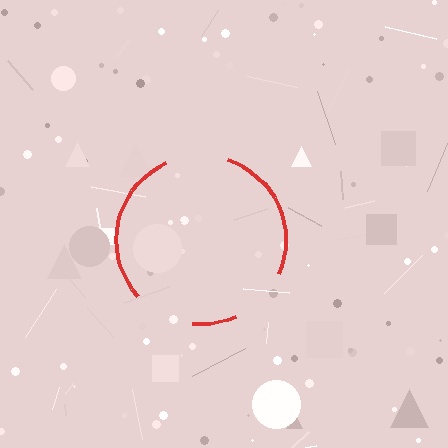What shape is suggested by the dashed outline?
The dashed outline suggests a circle.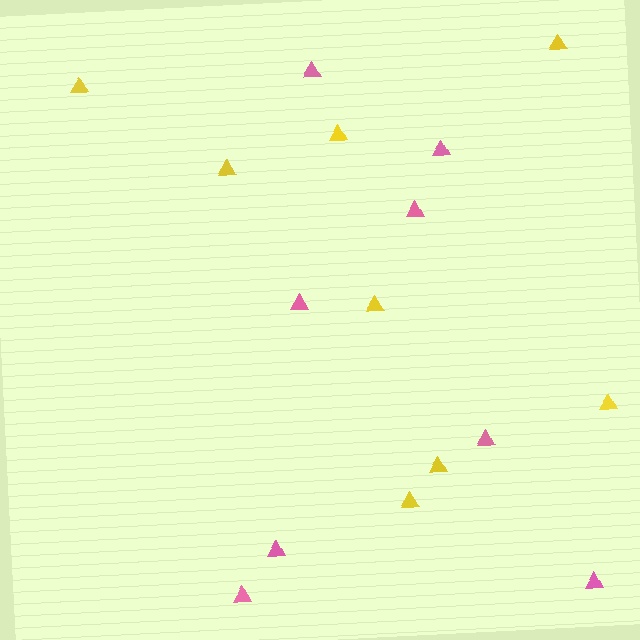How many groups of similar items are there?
There are 2 groups: one group of pink triangles (8) and one group of yellow triangles (8).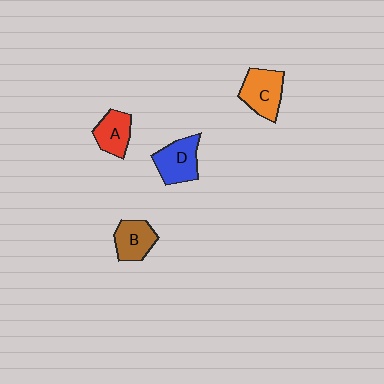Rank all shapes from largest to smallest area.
From largest to smallest: C (orange), D (blue), B (brown), A (red).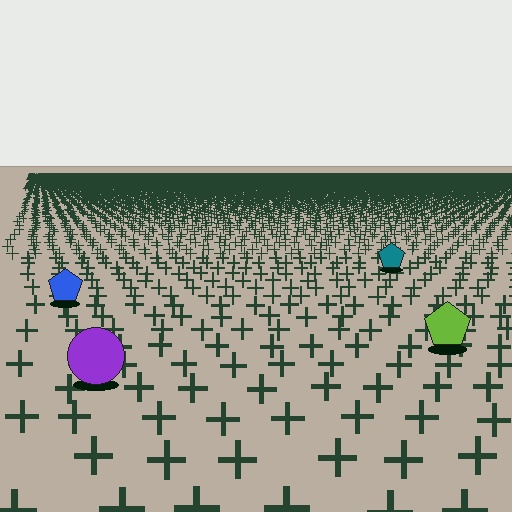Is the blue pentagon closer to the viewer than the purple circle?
No. The purple circle is closer — you can tell from the texture gradient: the ground texture is coarser near it.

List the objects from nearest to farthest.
From nearest to farthest: the purple circle, the lime pentagon, the blue pentagon, the teal pentagon.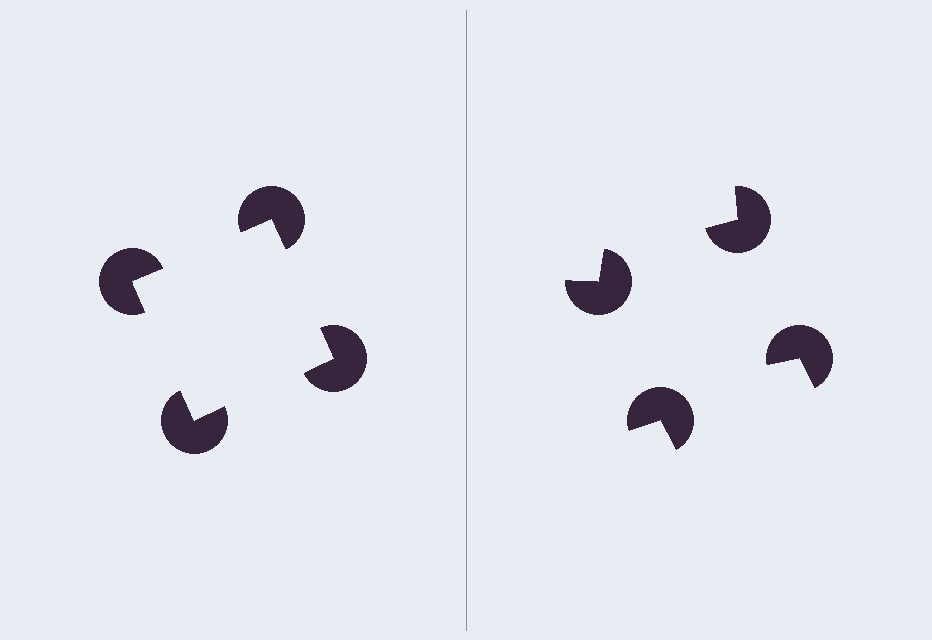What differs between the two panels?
The pac-man discs are positioned identically on both sides; only the wedge orientations differ. On the left they align to a square; on the right they are misaligned.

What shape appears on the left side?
An illusory square.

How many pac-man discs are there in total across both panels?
8 — 4 on each side.